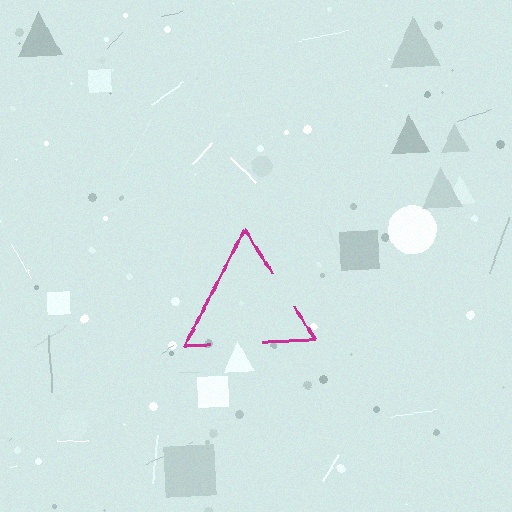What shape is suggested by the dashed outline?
The dashed outline suggests a triangle.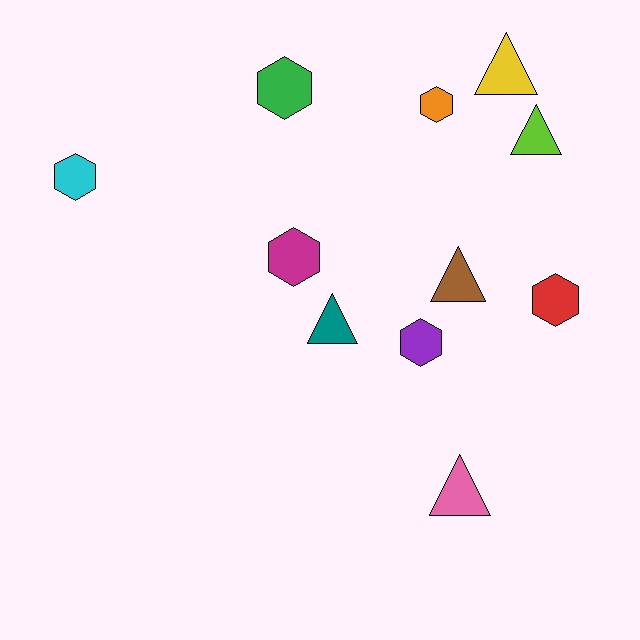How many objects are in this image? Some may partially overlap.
There are 11 objects.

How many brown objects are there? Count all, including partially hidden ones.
There is 1 brown object.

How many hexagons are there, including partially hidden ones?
There are 6 hexagons.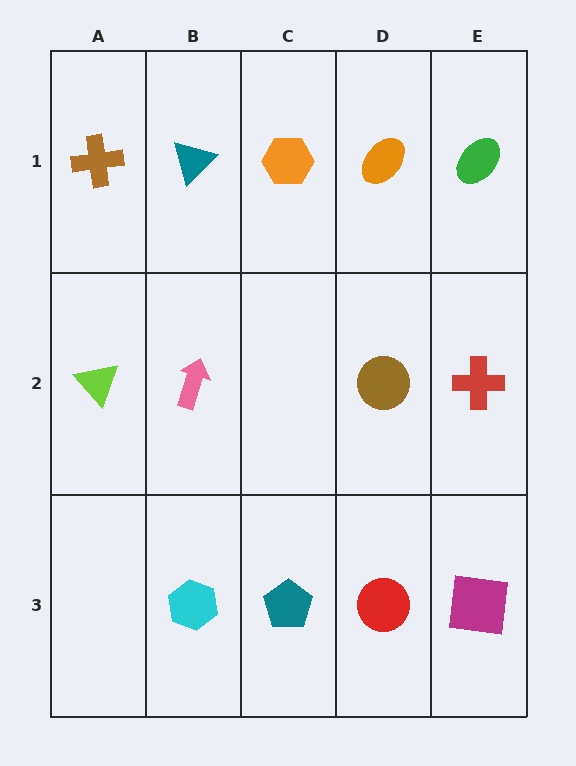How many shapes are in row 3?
4 shapes.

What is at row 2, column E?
A red cross.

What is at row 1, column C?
An orange hexagon.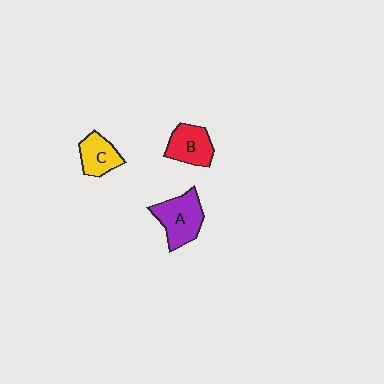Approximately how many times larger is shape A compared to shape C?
Approximately 1.5 times.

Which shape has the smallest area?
Shape C (yellow).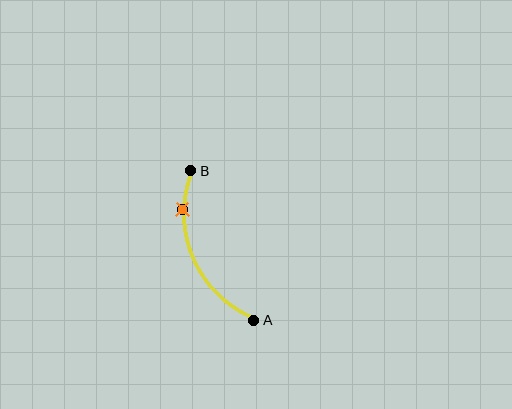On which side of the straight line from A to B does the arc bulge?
The arc bulges to the left of the straight line connecting A and B.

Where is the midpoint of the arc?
The arc midpoint is the point on the curve farthest from the straight line joining A and B. It sits to the left of that line.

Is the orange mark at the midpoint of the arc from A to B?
No. The orange mark lies on the arc but is closer to endpoint B. The arc midpoint would be at the point on the curve equidistant along the arc from both A and B.